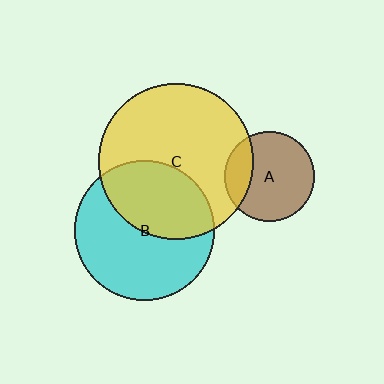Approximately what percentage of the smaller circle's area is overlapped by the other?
Approximately 40%.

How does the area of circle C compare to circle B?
Approximately 1.2 times.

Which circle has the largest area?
Circle C (yellow).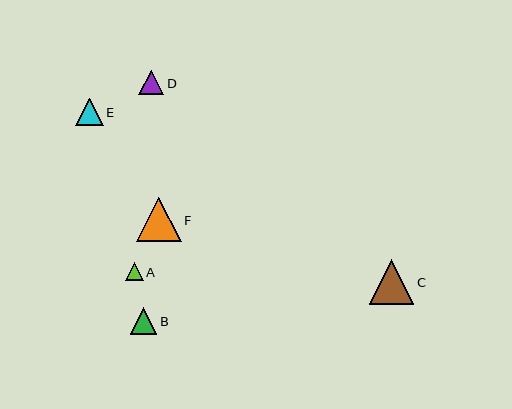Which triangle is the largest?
Triangle C is the largest with a size of approximately 45 pixels.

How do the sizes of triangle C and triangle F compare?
Triangle C and triangle F are approximately the same size.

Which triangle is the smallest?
Triangle A is the smallest with a size of approximately 18 pixels.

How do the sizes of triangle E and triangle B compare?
Triangle E and triangle B are approximately the same size.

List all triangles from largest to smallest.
From largest to smallest: C, F, E, B, D, A.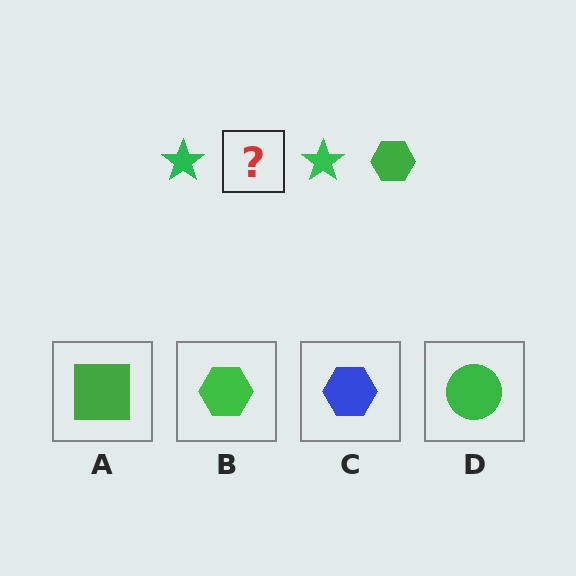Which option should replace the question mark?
Option B.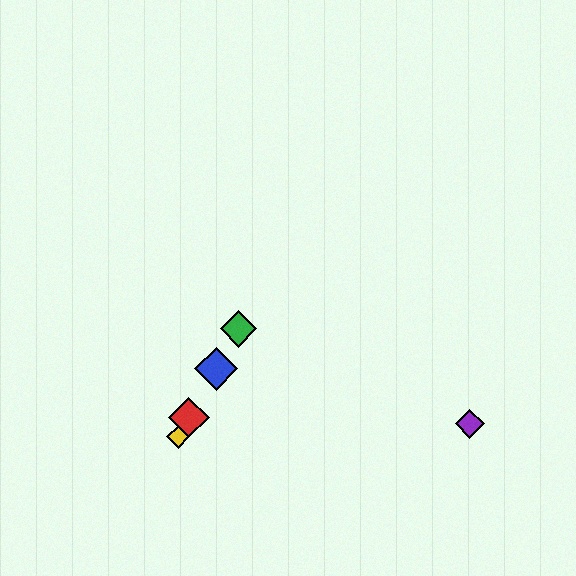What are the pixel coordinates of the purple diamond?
The purple diamond is at (470, 424).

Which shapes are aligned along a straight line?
The red diamond, the blue diamond, the green diamond, the yellow diamond are aligned along a straight line.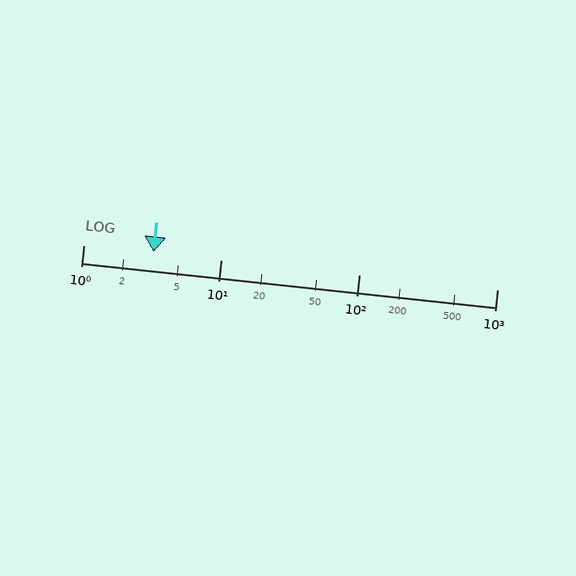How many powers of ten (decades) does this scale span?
The scale spans 3 decades, from 1 to 1000.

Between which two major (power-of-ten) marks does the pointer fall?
The pointer is between 1 and 10.